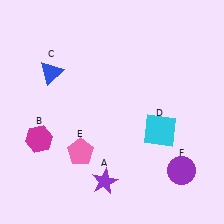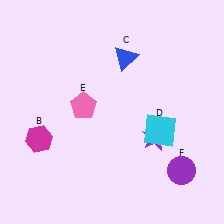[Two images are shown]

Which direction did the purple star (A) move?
The purple star (A) moved right.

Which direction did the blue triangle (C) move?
The blue triangle (C) moved right.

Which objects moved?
The objects that moved are: the purple star (A), the blue triangle (C), the pink pentagon (E).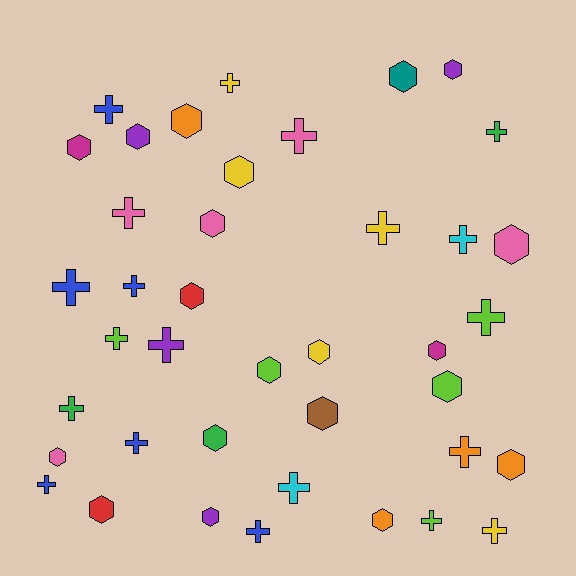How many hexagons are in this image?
There are 20 hexagons.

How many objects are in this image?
There are 40 objects.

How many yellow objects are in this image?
There are 5 yellow objects.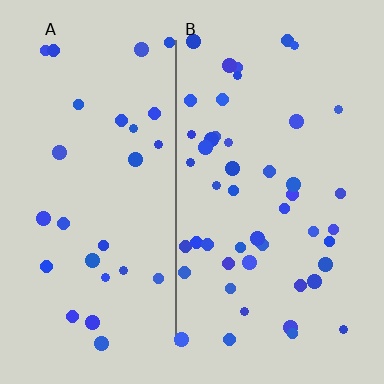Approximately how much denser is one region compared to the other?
Approximately 1.7× — region B over region A.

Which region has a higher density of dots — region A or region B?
B (the right).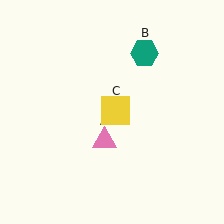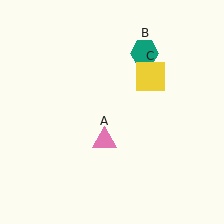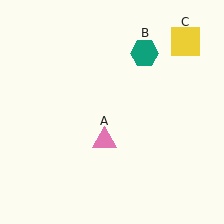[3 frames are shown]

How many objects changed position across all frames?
1 object changed position: yellow square (object C).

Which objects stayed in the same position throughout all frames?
Pink triangle (object A) and teal hexagon (object B) remained stationary.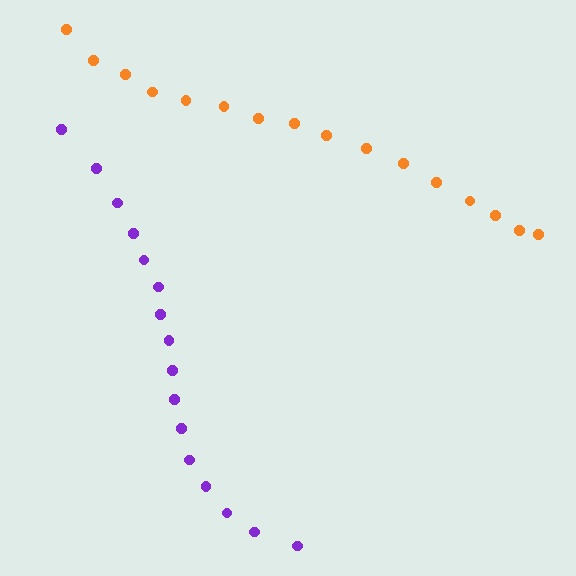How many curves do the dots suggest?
There are 2 distinct paths.